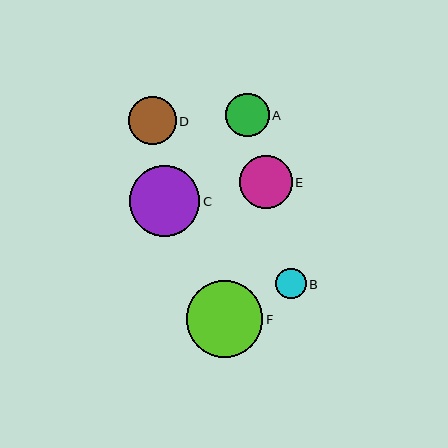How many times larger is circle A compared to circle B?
Circle A is approximately 1.4 times the size of circle B.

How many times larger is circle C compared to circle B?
Circle C is approximately 2.3 times the size of circle B.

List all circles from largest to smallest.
From largest to smallest: F, C, E, D, A, B.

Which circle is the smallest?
Circle B is the smallest with a size of approximately 31 pixels.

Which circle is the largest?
Circle F is the largest with a size of approximately 77 pixels.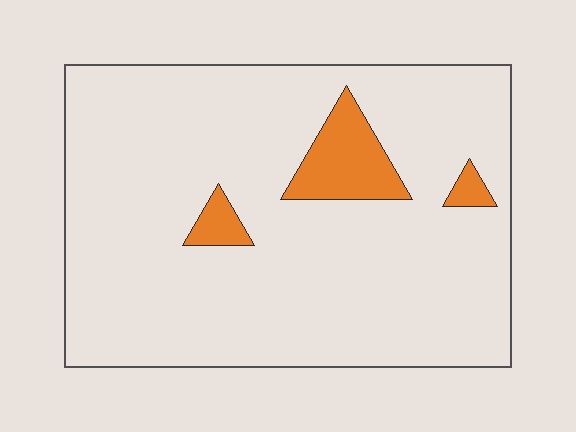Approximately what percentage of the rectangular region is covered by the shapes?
Approximately 10%.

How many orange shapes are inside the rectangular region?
3.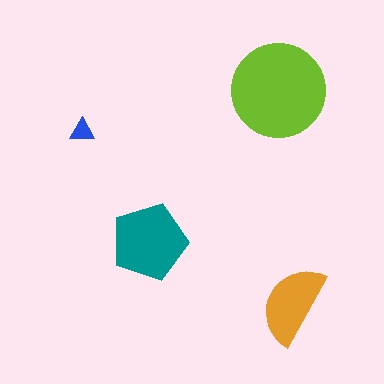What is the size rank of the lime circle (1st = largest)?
1st.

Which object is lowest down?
The orange semicircle is bottommost.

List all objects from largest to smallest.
The lime circle, the teal pentagon, the orange semicircle, the blue triangle.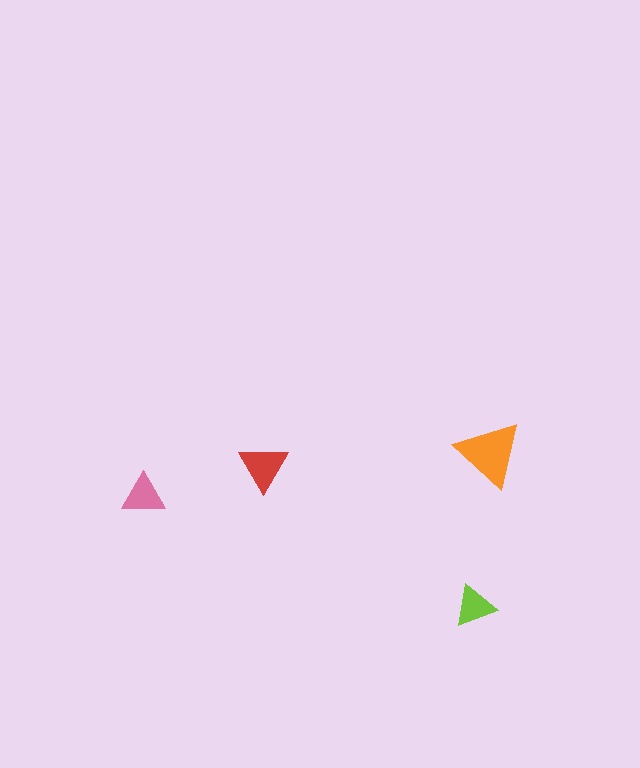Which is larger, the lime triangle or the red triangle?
The red one.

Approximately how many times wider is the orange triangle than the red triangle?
About 1.5 times wider.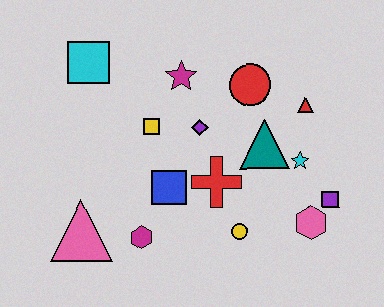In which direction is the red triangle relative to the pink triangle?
The red triangle is to the right of the pink triangle.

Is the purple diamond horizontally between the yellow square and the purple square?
Yes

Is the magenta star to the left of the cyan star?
Yes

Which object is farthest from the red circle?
The pink triangle is farthest from the red circle.